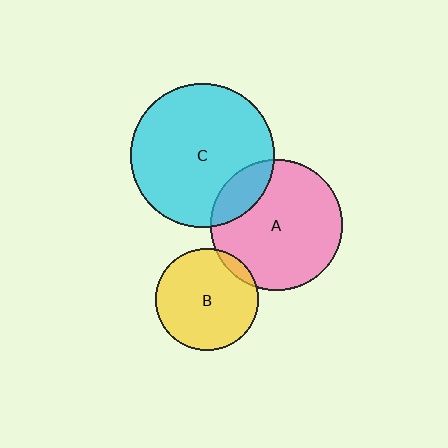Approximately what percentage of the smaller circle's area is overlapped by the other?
Approximately 15%.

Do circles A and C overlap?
Yes.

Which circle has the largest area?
Circle C (cyan).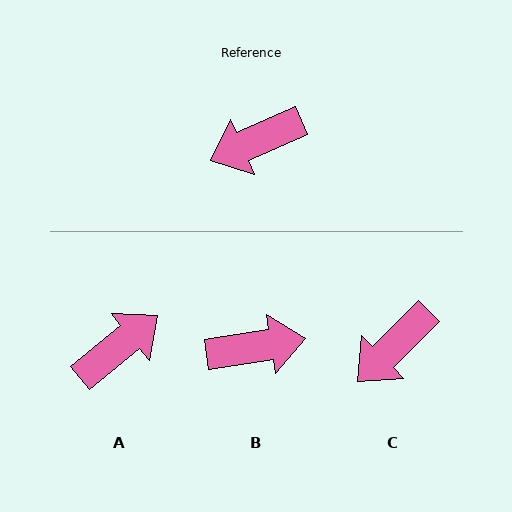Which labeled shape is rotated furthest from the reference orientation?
B, about 165 degrees away.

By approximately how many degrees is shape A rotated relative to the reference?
Approximately 165 degrees clockwise.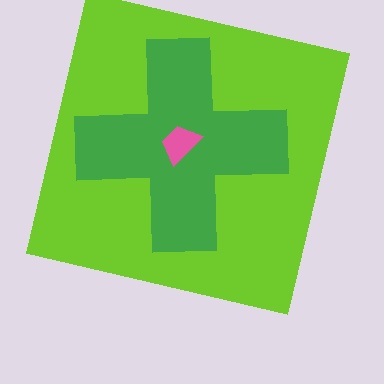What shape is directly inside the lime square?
The green cross.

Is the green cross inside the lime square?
Yes.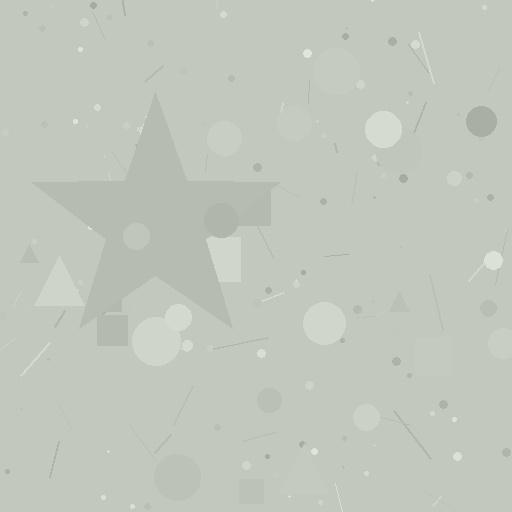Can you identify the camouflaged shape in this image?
The camouflaged shape is a star.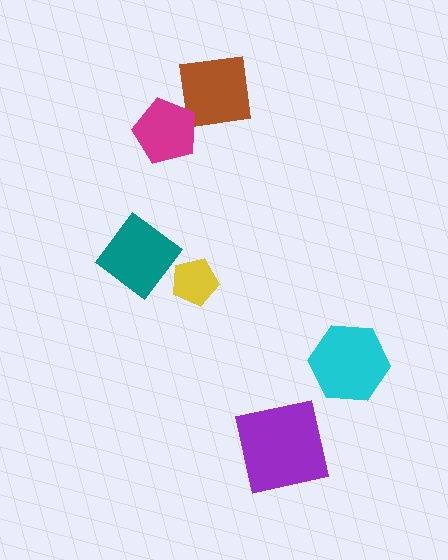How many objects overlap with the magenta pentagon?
0 objects overlap with the magenta pentagon.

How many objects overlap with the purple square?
0 objects overlap with the purple square.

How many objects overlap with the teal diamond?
1 object overlaps with the teal diamond.